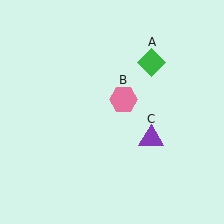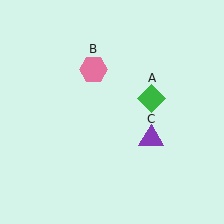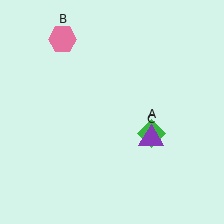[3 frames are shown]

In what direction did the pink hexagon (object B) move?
The pink hexagon (object B) moved up and to the left.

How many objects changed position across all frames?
2 objects changed position: green diamond (object A), pink hexagon (object B).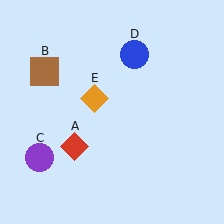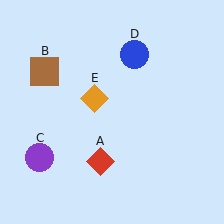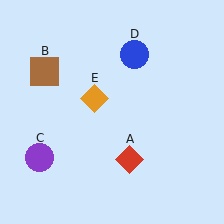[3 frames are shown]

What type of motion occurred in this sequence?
The red diamond (object A) rotated counterclockwise around the center of the scene.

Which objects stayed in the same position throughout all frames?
Brown square (object B) and purple circle (object C) and blue circle (object D) and orange diamond (object E) remained stationary.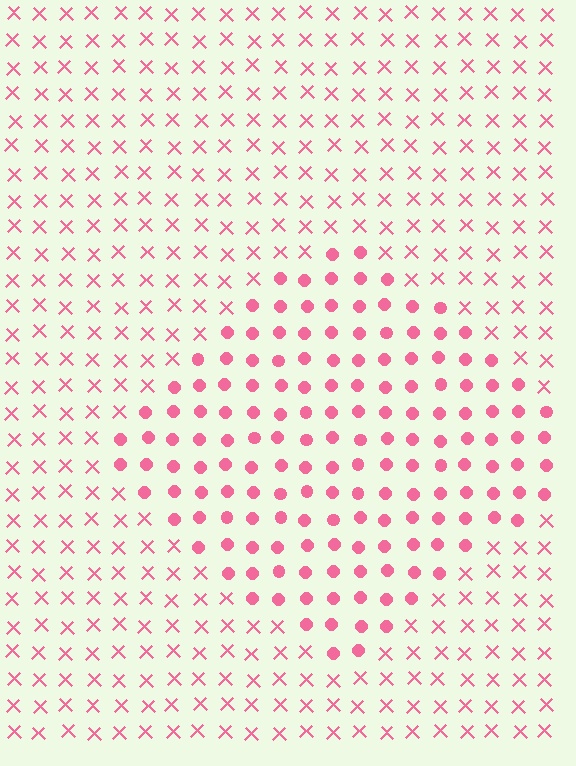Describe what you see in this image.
The image is filled with small pink elements arranged in a uniform grid. A diamond-shaped region contains circles, while the surrounding area contains X marks. The boundary is defined purely by the change in element shape.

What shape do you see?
I see a diamond.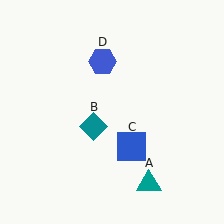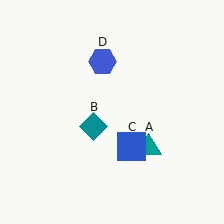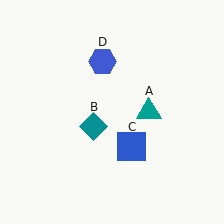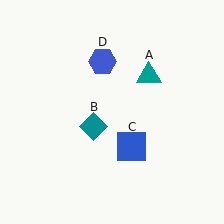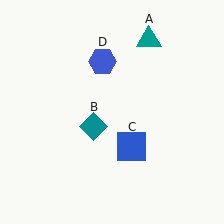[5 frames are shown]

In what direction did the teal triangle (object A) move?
The teal triangle (object A) moved up.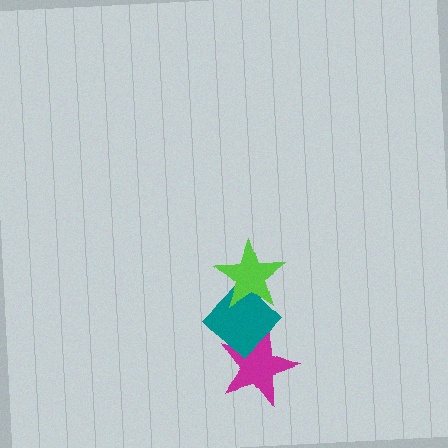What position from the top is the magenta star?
The magenta star is 3rd from the top.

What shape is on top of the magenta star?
The teal diamond is on top of the magenta star.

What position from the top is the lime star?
The lime star is 1st from the top.